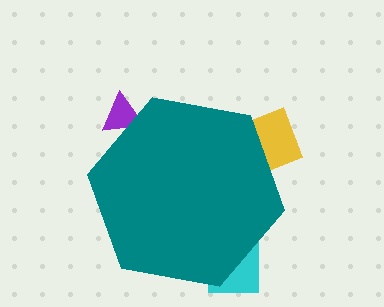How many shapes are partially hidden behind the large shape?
3 shapes are partially hidden.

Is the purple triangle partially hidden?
Yes, the purple triangle is partially hidden behind the teal hexagon.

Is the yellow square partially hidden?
Yes, the yellow square is partially hidden behind the teal hexagon.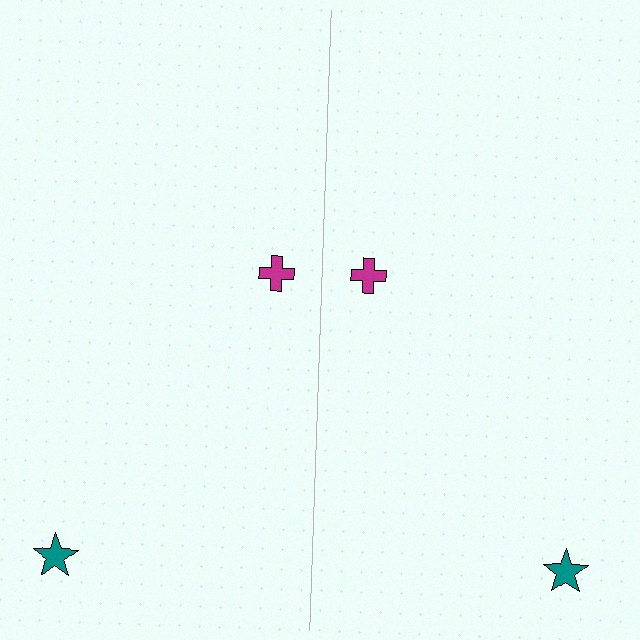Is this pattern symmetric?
Yes, this pattern has bilateral (reflection) symmetry.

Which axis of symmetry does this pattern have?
The pattern has a vertical axis of symmetry running through the center of the image.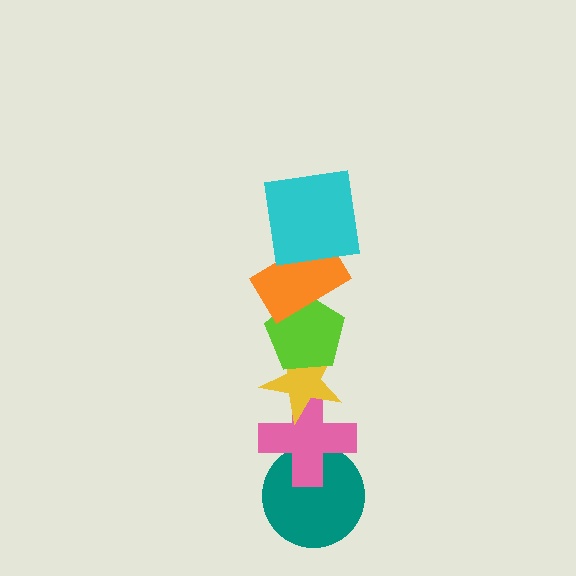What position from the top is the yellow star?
The yellow star is 4th from the top.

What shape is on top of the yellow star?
The lime pentagon is on top of the yellow star.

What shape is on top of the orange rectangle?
The cyan square is on top of the orange rectangle.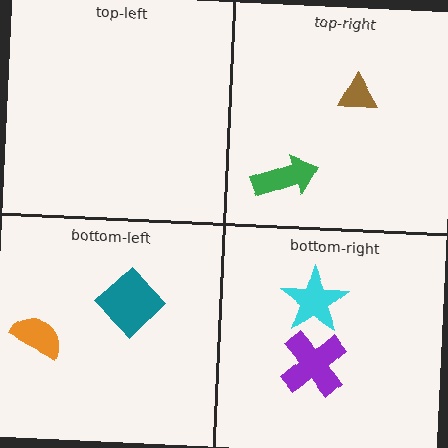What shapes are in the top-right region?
The brown triangle, the green arrow.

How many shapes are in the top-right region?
2.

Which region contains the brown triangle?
The top-right region.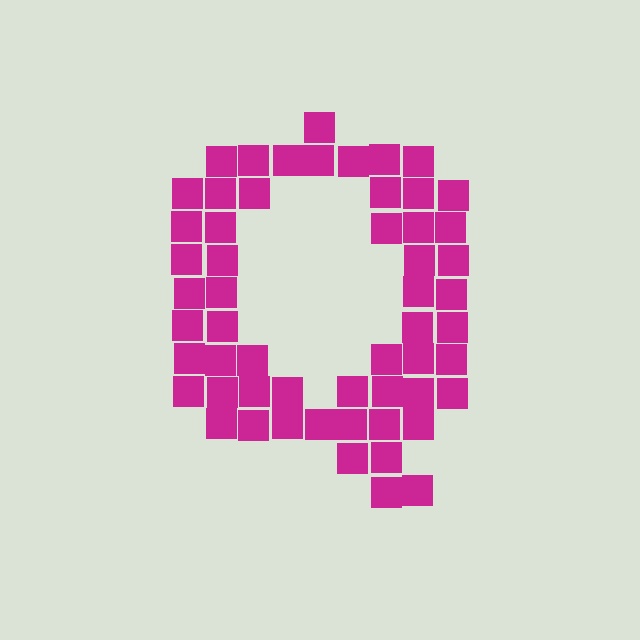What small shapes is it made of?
It is made of small squares.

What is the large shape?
The large shape is the letter Q.